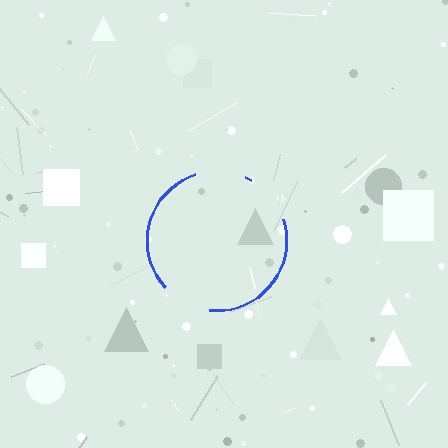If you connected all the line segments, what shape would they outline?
They would outline a circle.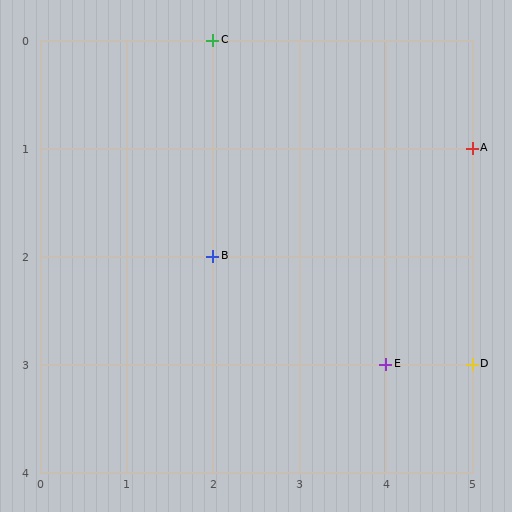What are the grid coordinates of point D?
Point D is at grid coordinates (5, 3).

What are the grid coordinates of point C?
Point C is at grid coordinates (2, 0).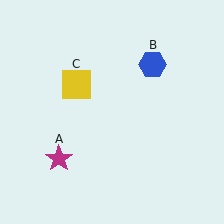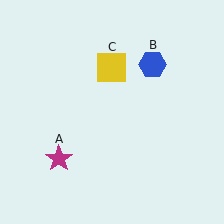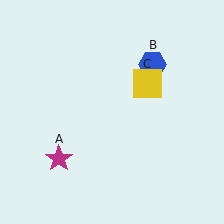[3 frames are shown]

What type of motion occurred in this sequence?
The yellow square (object C) rotated clockwise around the center of the scene.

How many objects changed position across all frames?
1 object changed position: yellow square (object C).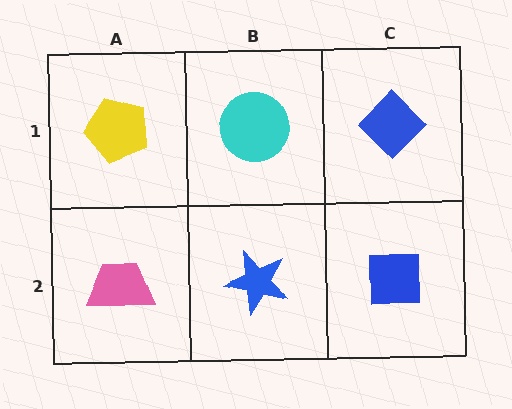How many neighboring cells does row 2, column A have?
2.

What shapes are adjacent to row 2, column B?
A cyan circle (row 1, column B), a pink trapezoid (row 2, column A), a blue square (row 2, column C).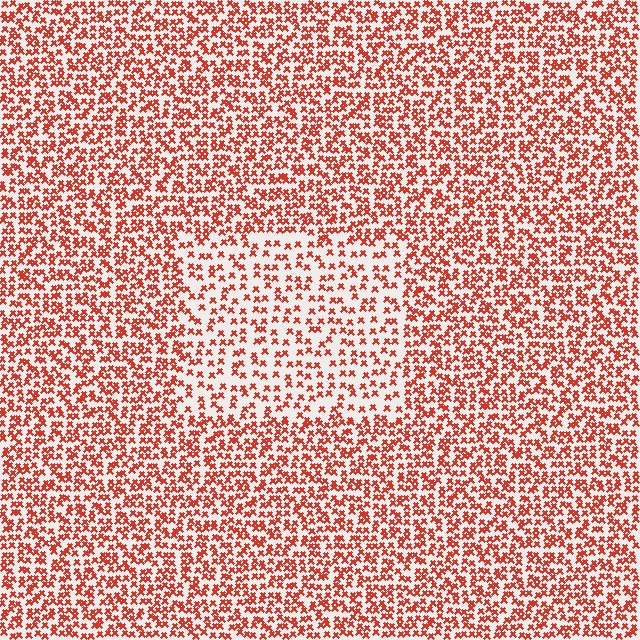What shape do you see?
I see a rectangle.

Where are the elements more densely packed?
The elements are more densely packed outside the rectangle boundary.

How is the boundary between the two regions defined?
The boundary is defined by a change in element density (approximately 1.8x ratio). All elements are the same color, size, and shape.